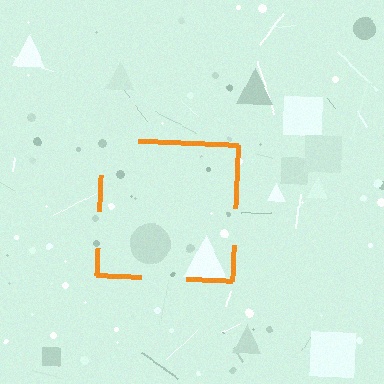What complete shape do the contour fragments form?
The contour fragments form a square.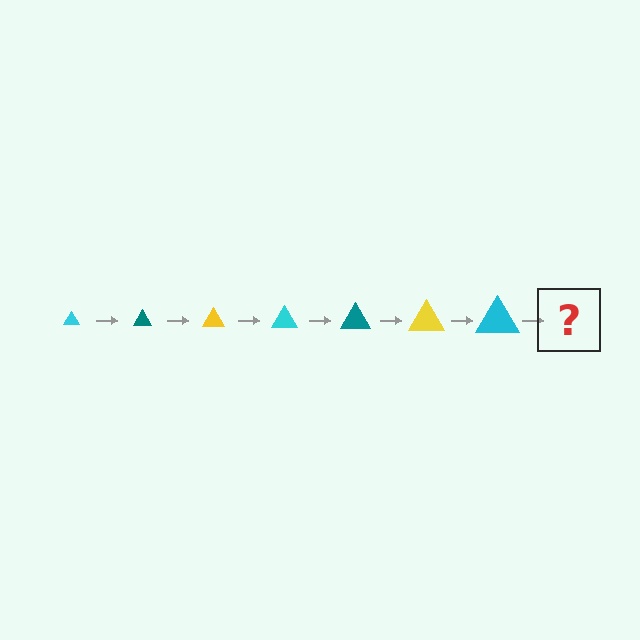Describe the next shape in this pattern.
It should be a teal triangle, larger than the previous one.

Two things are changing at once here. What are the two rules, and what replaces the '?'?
The two rules are that the triangle grows larger each step and the color cycles through cyan, teal, and yellow. The '?' should be a teal triangle, larger than the previous one.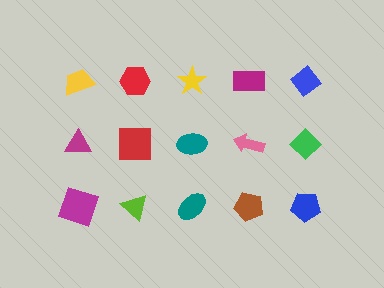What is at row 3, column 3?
A teal ellipse.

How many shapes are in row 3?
5 shapes.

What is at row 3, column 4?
A brown pentagon.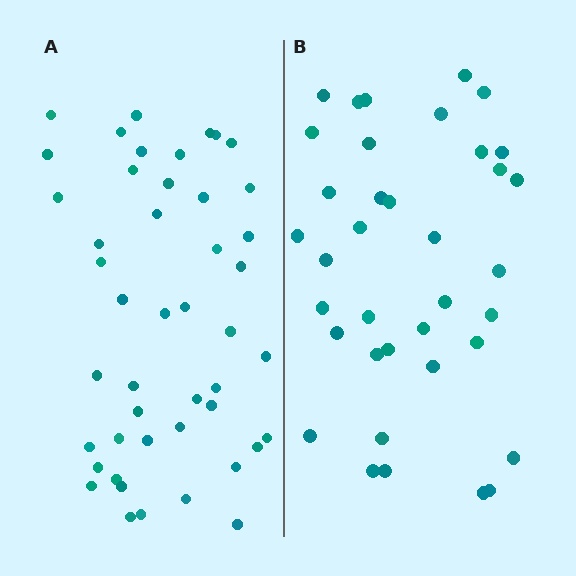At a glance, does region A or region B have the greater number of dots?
Region A (the left region) has more dots.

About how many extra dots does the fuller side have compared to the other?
Region A has roughly 8 or so more dots than region B.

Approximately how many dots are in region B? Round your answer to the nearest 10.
About 40 dots. (The exact count is 37, which rounds to 40.)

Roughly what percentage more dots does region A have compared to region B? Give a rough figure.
About 25% more.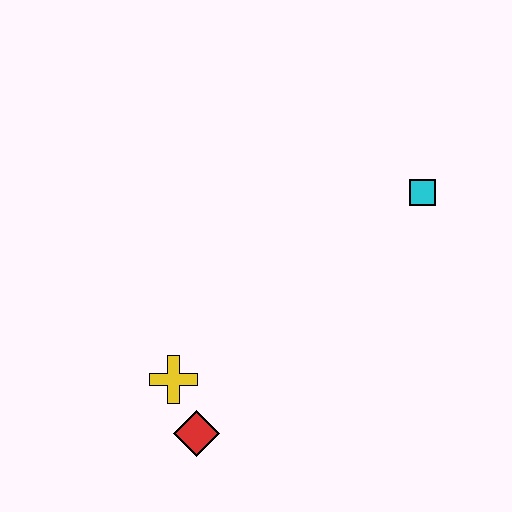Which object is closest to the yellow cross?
The red diamond is closest to the yellow cross.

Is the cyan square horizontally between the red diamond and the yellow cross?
No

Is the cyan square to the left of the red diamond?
No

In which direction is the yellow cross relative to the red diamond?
The yellow cross is above the red diamond.